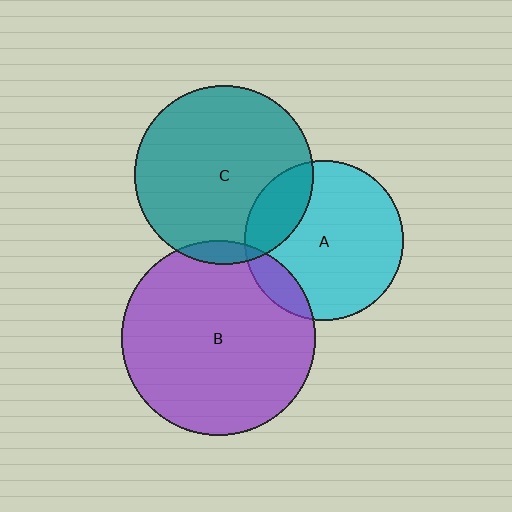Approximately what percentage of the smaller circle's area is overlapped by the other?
Approximately 10%.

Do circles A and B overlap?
Yes.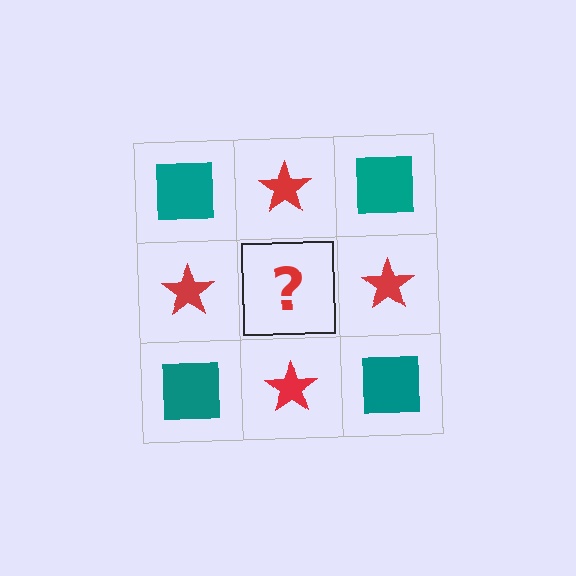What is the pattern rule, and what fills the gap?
The rule is that it alternates teal square and red star in a checkerboard pattern. The gap should be filled with a teal square.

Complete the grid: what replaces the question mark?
The question mark should be replaced with a teal square.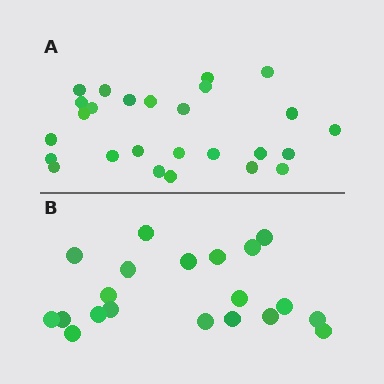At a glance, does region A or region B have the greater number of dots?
Region A (the top region) has more dots.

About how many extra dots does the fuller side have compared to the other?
Region A has about 6 more dots than region B.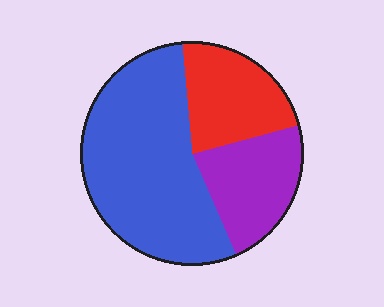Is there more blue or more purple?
Blue.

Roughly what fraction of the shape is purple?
Purple covers roughly 20% of the shape.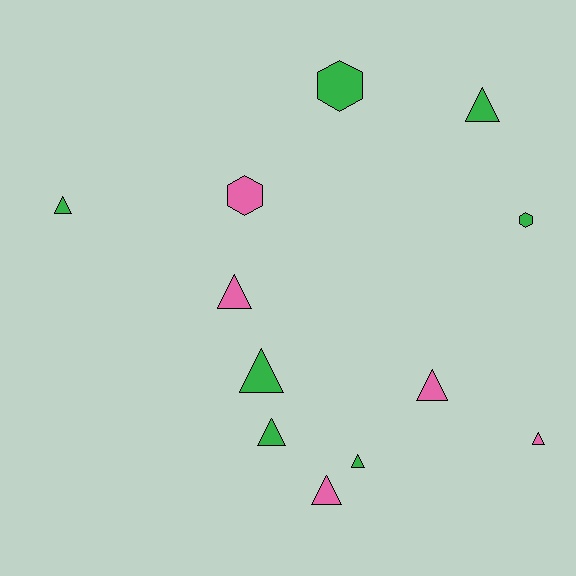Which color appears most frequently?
Green, with 7 objects.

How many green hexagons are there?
There are 2 green hexagons.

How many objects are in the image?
There are 12 objects.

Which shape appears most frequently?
Triangle, with 9 objects.